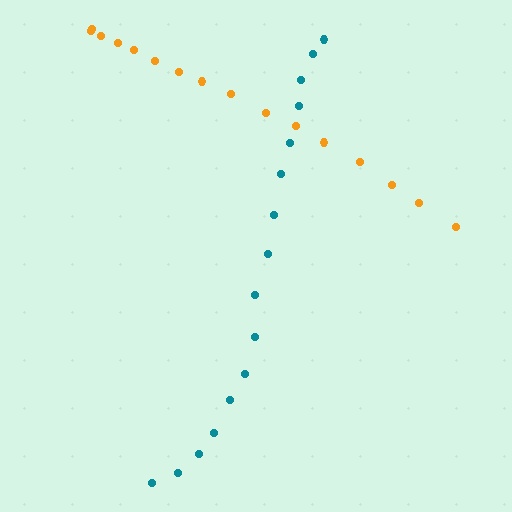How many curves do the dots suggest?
There are 2 distinct paths.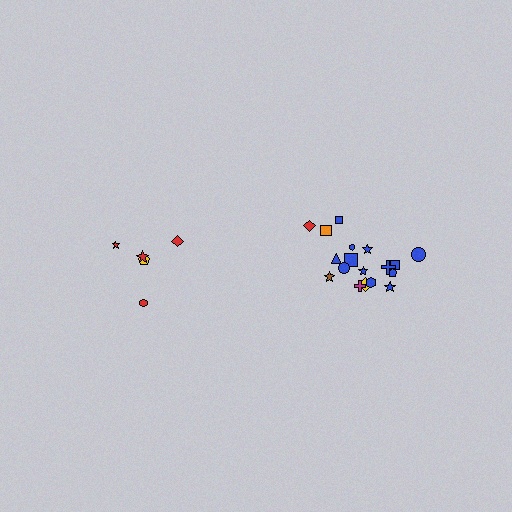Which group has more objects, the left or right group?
The right group.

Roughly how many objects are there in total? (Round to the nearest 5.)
Roughly 25 objects in total.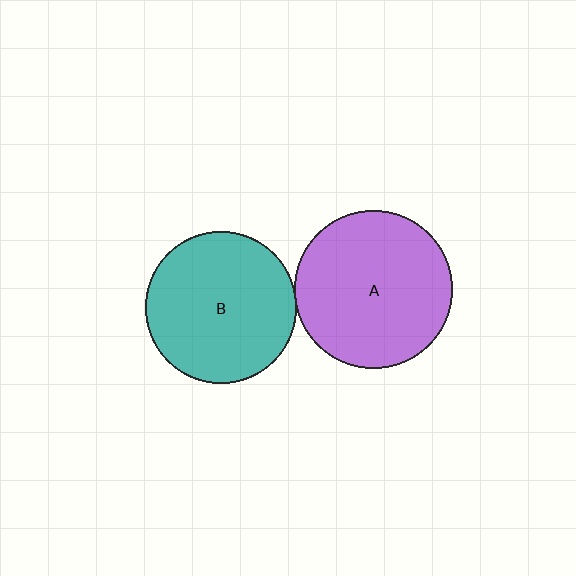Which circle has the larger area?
Circle A (purple).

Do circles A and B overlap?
Yes.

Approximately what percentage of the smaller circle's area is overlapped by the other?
Approximately 5%.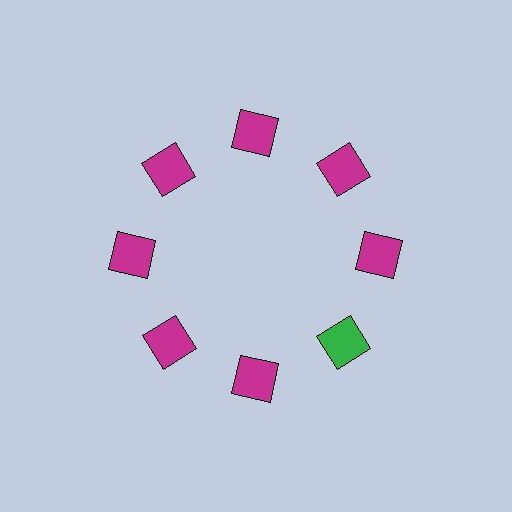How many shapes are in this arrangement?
There are 8 shapes arranged in a ring pattern.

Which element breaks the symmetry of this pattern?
The green square at roughly the 4 o'clock position breaks the symmetry. All other shapes are magenta squares.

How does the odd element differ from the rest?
It has a different color: green instead of magenta.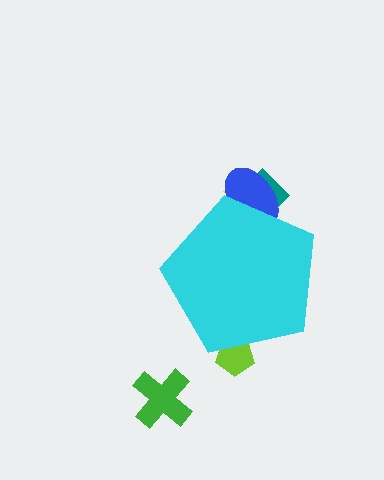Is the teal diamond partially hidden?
Yes, the teal diamond is partially hidden behind the cyan pentagon.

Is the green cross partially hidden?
No, the green cross is fully visible.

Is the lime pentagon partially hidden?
Yes, the lime pentagon is partially hidden behind the cyan pentagon.